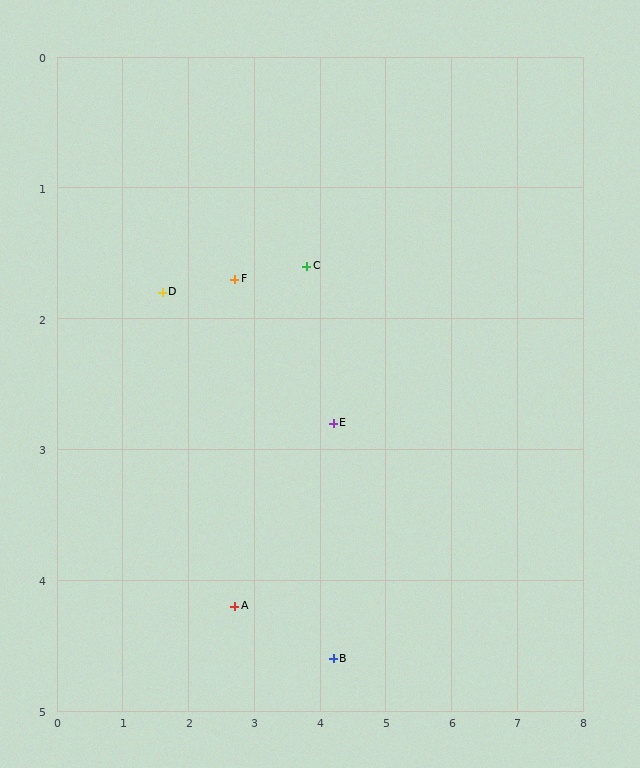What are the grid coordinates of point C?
Point C is at approximately (3.8, 1.6).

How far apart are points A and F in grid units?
Points A and F are about 2.5 grid units apart.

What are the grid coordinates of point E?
Point E is at approximately (4.2, 2.8).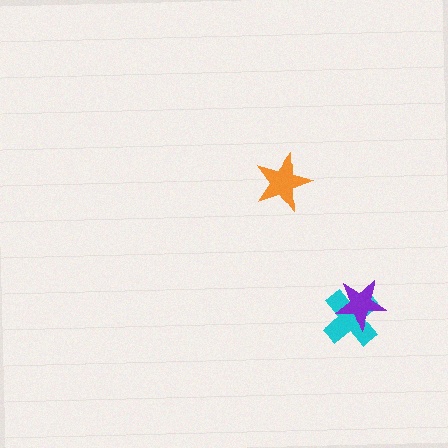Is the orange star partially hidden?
No, no other shape covers it.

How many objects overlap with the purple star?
1 object overlaps with the purple star.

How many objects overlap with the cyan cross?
1 object overlaps with the cyan cross.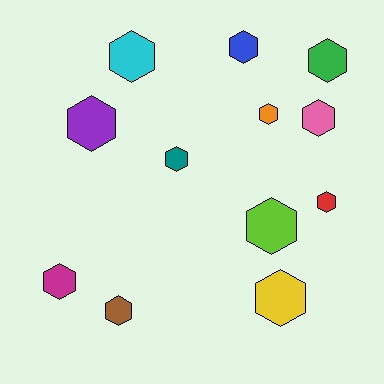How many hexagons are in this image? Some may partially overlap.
There are 12 hexagons.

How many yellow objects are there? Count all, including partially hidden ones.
There is 1 yellow object.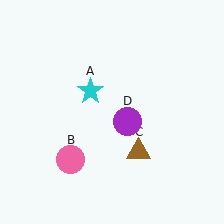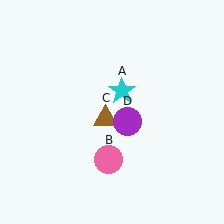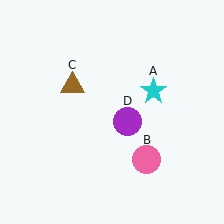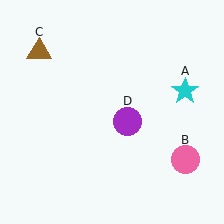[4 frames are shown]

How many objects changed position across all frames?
3 objects changed position: cyan star (object A), pink circle (object B), brown triangle (object C).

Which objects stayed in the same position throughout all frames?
Purple circle (object D) remained stationary.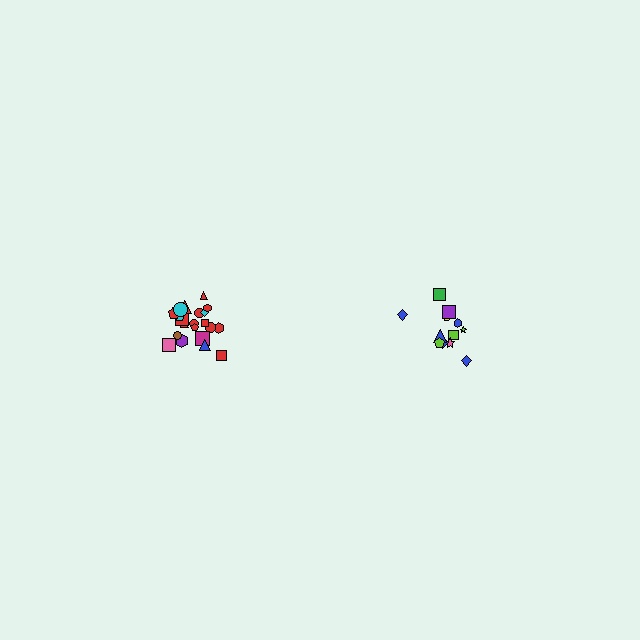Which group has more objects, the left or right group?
The left group.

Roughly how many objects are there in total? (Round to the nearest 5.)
Roughly 35 objects in total.